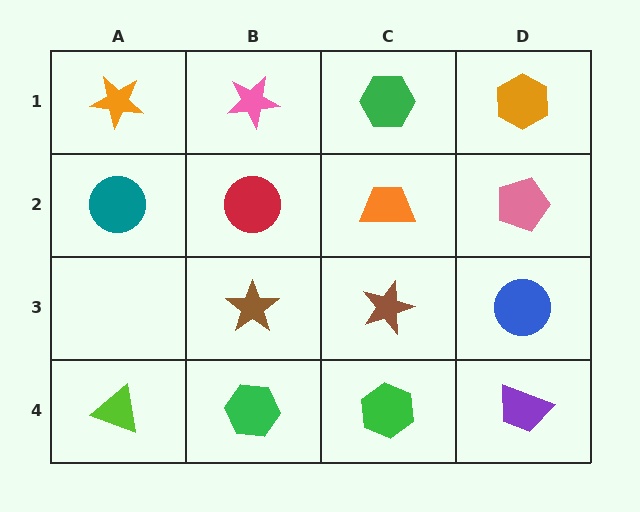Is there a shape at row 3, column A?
No, that cell is empty.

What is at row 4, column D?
A purple trapezoid.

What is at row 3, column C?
A brown star.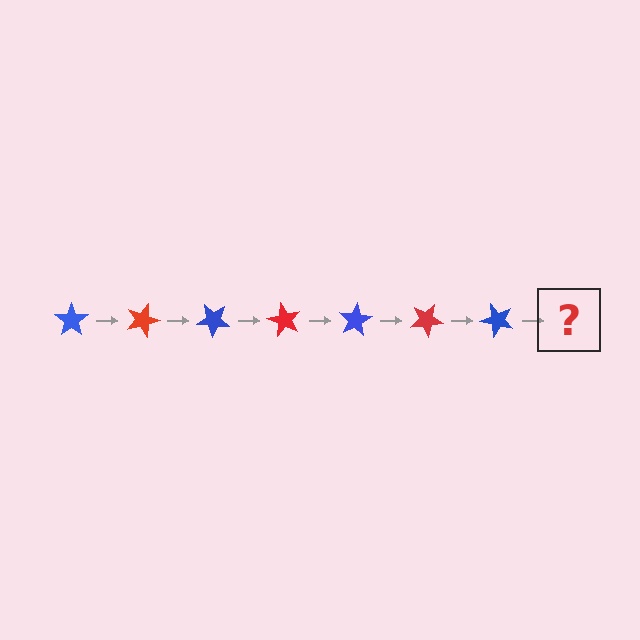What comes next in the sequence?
The next element should be a red star, rotated 140 degrees from the start.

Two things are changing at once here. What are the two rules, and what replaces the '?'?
The two rules are that it rotates 20 degrees each step and the color cycles through blue and red. The '?' should be a red star, rotated 140 degrees from the start.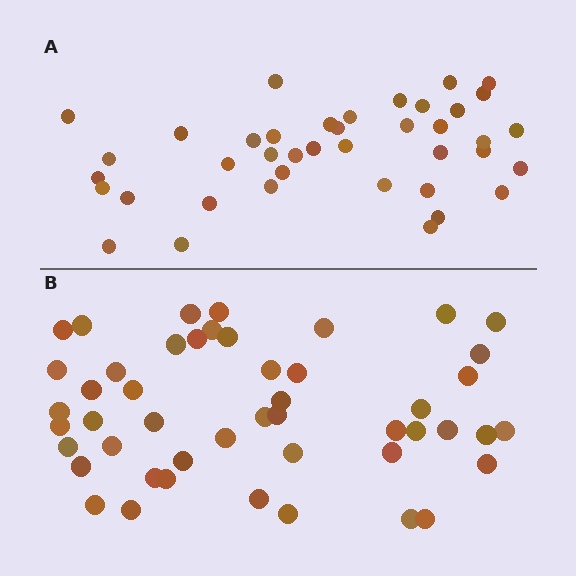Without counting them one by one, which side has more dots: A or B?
Region B (the bottom region) has more dots.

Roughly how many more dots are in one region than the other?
Region B has roughly 8 or so more dots than region A.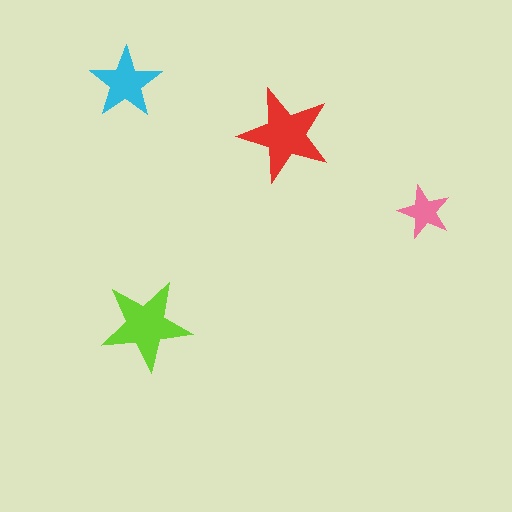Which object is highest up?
The cyan star is topmost.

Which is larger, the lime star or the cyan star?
The lime one.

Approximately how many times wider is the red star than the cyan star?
About 1.5 times wider.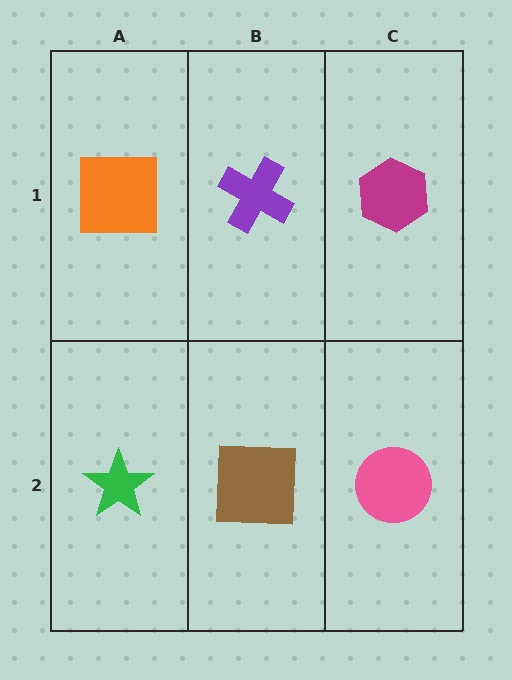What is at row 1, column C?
A magenta hexagon.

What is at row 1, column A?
An orange square.